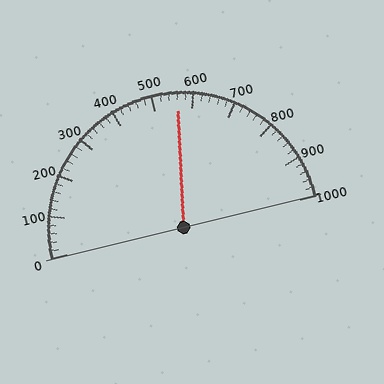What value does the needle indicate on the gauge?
The needle indicates approximately 560.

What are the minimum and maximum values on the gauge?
The gauge ranges from 0 to 1000.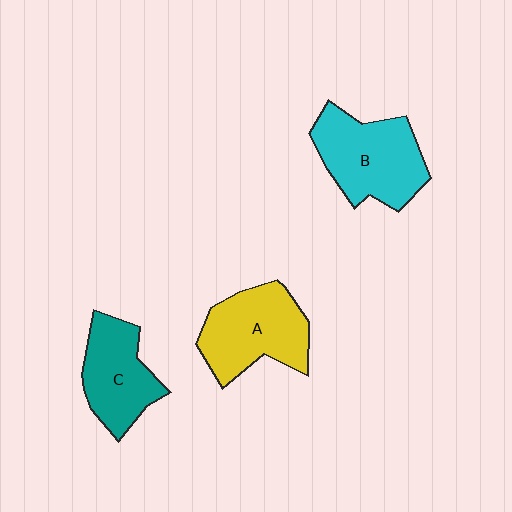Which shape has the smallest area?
Shape C (teal).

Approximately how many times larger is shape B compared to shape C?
Approximately 1.3 times.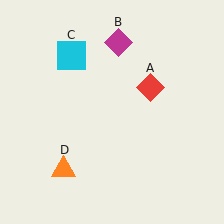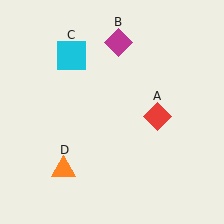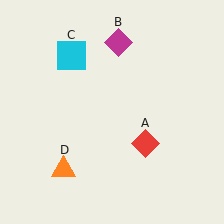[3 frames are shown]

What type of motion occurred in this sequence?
The red diamond (object A) rotated clockwise around the center of the scene.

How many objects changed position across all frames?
1 object changed position: red diamond (object A).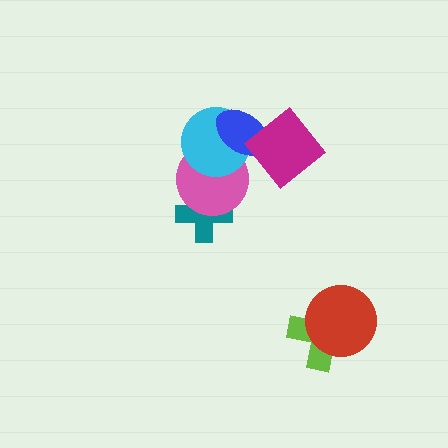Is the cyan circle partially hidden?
Yes, it is partially covered by another shape.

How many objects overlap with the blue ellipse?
3 objects overlap with the blue ellipse.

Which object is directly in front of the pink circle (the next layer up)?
The cyan circle is directly in front of the pink circle.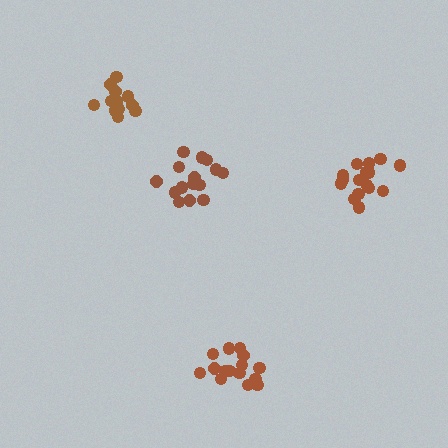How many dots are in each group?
Group 1: 14 dots, Group 2: 16 dots, Group 3: 15 dots, Group 4: 15 dots (60 total).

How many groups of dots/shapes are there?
There are 4 groups.